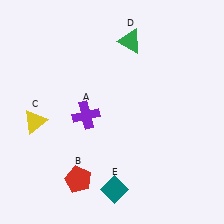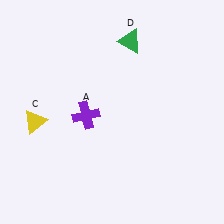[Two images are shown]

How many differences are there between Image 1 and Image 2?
There are 2 differences between the two images.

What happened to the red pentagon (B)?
The red pentagon (B) was removed in Image 2. It was in the bottom-left area of Image 1.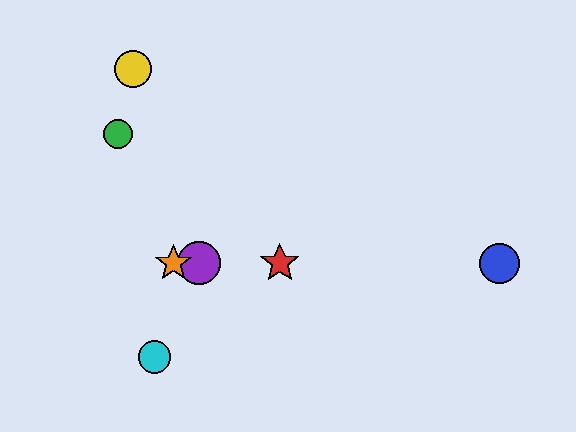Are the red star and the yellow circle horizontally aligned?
No, the red star is at y≈263 and the yellow circle is at y≈69.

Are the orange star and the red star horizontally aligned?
Yes, both are at y≈263.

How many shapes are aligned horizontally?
4 shapes (the red star, the blue circle, the purple circle, the orange star) are aligned horizontally.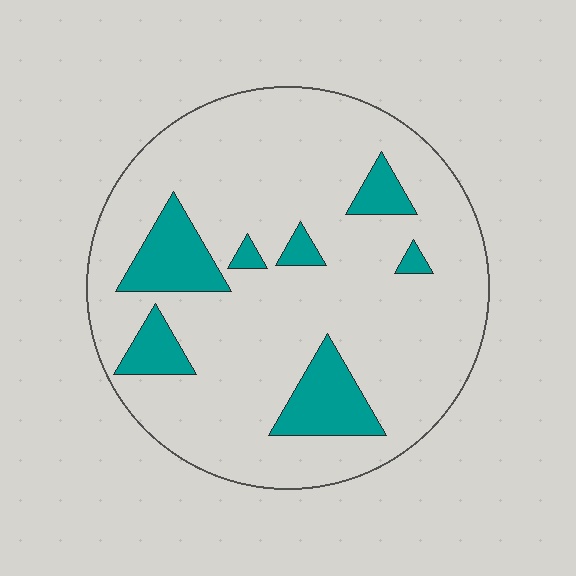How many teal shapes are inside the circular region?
7.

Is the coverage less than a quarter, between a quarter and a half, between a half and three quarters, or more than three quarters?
Less than a quarter.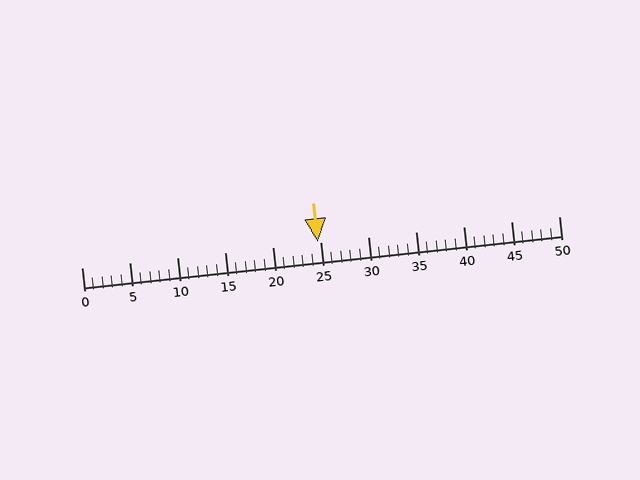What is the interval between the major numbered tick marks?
The major tick marks are spaced 5 units apart.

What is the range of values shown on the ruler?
The ruler shows values from 0 to 50.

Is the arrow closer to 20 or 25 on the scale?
The arrow is closer to 25.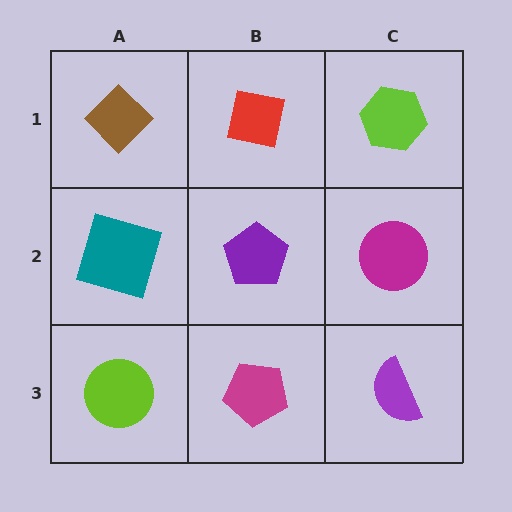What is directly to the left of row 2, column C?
A purple pentagon.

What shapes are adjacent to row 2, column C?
A lime hexagon (row 1, column C), a purple semicircle (row 3, column C), a purple pentagon (row 2, column B).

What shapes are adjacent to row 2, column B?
A red square (row 1, column B), a magenta pentagon (row 3, column B), a teal square (row 2, column A), a magenta circle (row 2, column C).